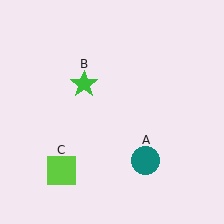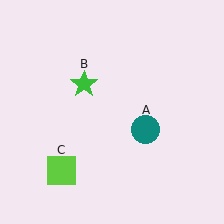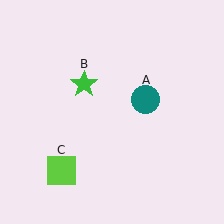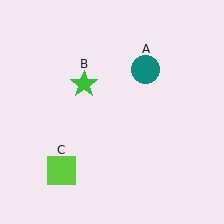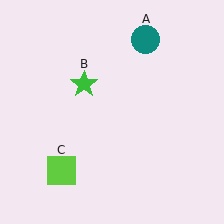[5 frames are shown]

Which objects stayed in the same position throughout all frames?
Green star (object B) and lime square (object C) remained stationary.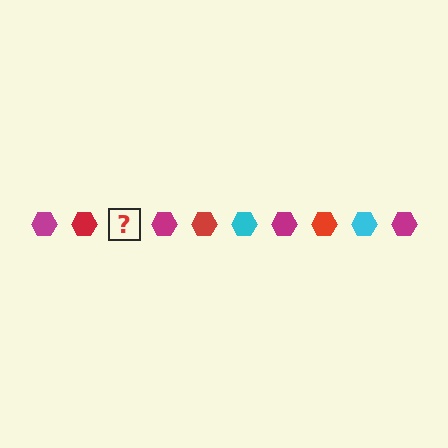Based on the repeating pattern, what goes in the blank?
The blank should be a cyan hexagon.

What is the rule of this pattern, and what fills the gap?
The rule is that the pattern cycles through magenta, red, cyan hexagons. The gap should be filled with a cyan hexagon.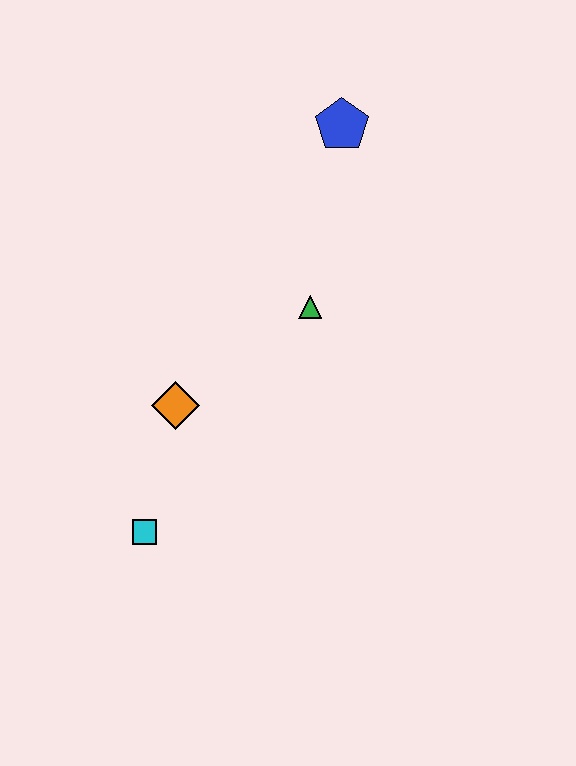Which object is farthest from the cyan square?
The blue pentagon is farthest from the cyan square.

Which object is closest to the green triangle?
The orange diamond is closest to the green triangle.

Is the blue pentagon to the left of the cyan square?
No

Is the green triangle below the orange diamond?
No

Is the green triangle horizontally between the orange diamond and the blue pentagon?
Yes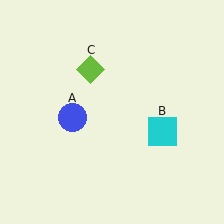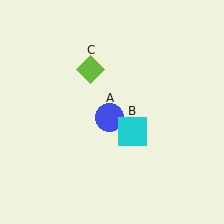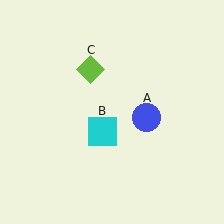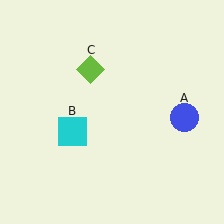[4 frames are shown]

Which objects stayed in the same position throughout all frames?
Lime diamond (object C) remained stationary.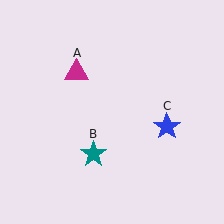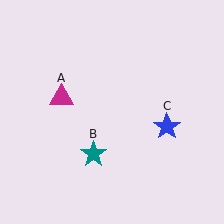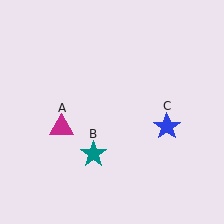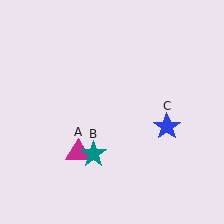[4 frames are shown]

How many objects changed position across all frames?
1 object changed position: magenta triangle (object A).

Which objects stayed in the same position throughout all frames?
Teal star (object B) and blue star (object C) remained stationary.